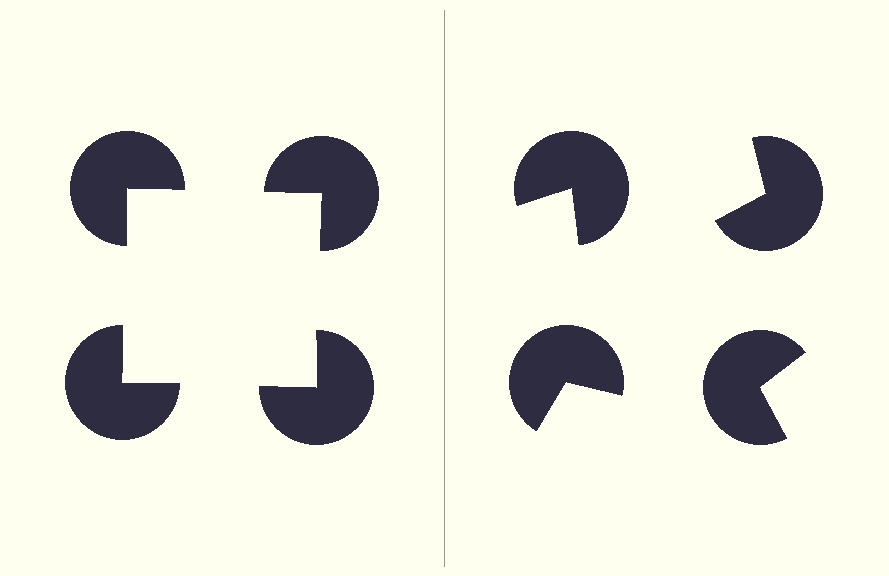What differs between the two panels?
The pac-man discs are positioned identically on both sides; only the wedge orientations differ. On the left they align to a square; on the right they are misaligned.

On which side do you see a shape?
An illusory square appears on the left side. On the right side the wedge cuts are rotated, so no coherent shape forms.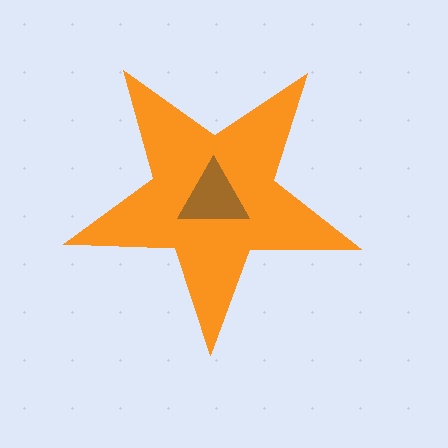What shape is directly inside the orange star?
The brown triangle.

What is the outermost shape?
The orange star.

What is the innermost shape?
The brown triangle.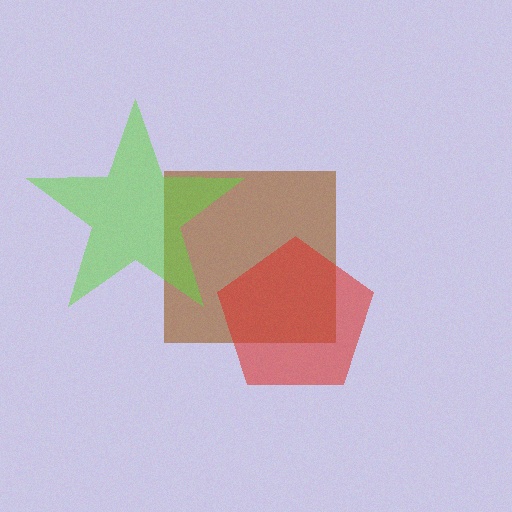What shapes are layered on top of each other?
The layered shapes are: a brown square, a red pentagon, a lime star.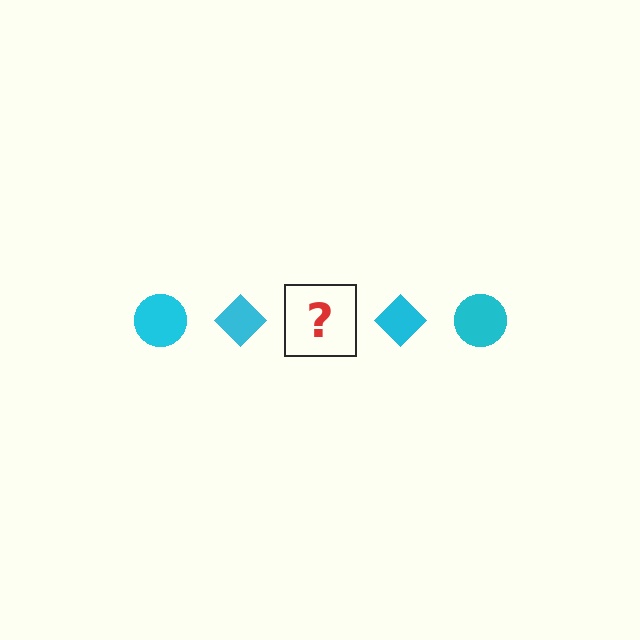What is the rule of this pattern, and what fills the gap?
The rule is that the pattern cycles through circle, diamond shapes in cyan. The gap should be filled with a cyan circle.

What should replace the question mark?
The question mark should be replaced with a cyan circle.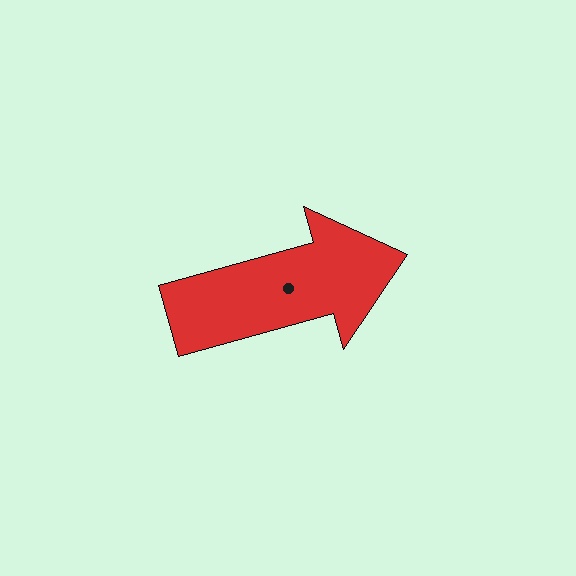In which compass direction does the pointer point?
East.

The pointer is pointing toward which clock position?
Roughly 2 o'clock.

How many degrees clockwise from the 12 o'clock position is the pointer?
Approximately 74 degrees.